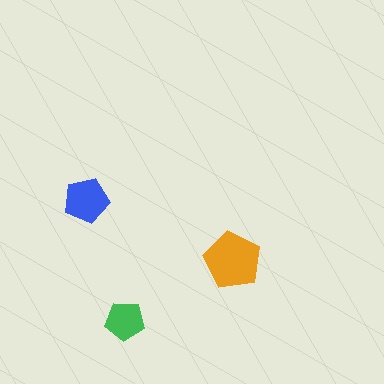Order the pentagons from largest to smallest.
the orange one, the blue one, the green one.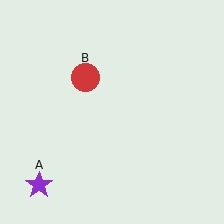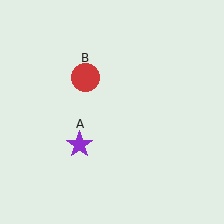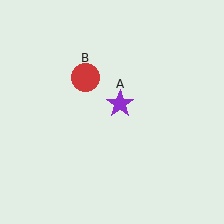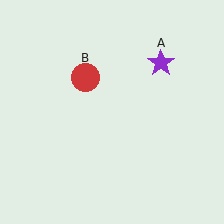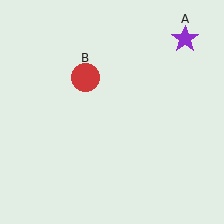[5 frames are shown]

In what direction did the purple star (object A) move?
The purple star (object A) moved up and to the right.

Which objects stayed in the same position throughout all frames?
Red circle (object B) remained stationary.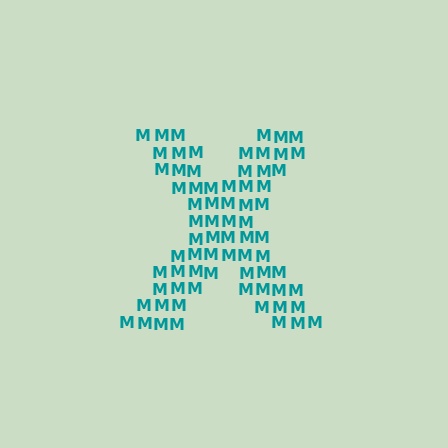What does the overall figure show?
The overall figure shows the letter X.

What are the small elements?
The small elements are letter M's.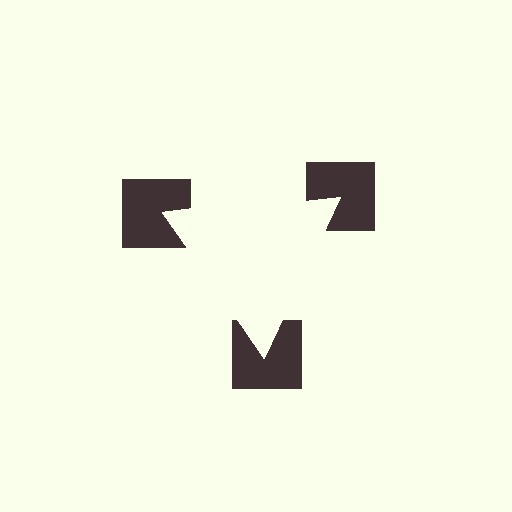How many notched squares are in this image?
There are 3 — one at each vertex of the illusory triangle.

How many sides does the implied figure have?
3 sides.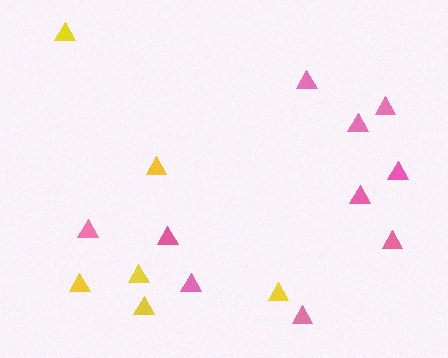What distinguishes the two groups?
There are 2 groups: one group of pink triangles (10) and one group of yellow triangles (6).